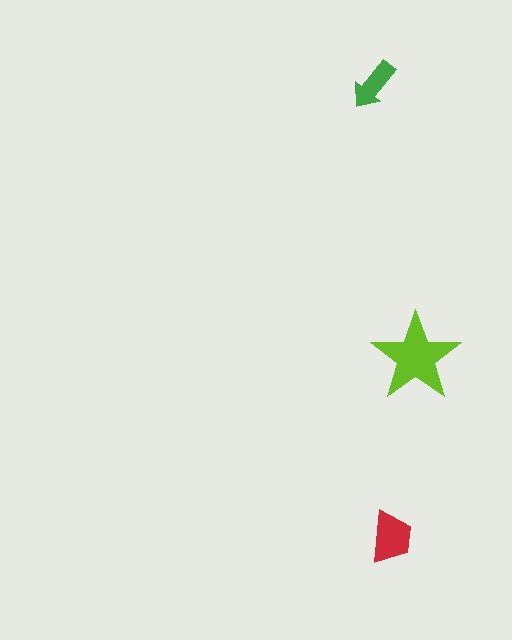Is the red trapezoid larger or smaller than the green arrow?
Larger.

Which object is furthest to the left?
The green arrow is leftmost.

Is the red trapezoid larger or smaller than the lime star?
Smaller.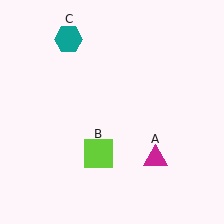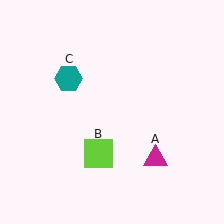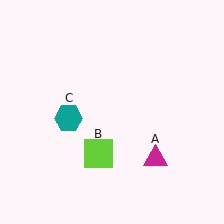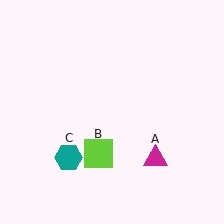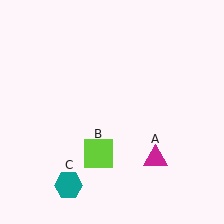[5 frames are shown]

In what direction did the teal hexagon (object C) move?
The teal hexagon (object C) moved down.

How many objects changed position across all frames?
1 object changed position: teal hexagon (object C).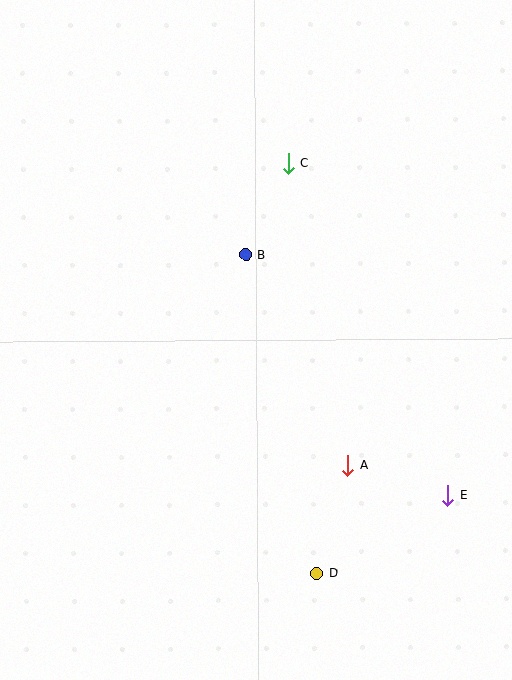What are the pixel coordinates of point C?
Point C is at (288, 163).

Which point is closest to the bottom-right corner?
Point E is closest to the bottom-right corner.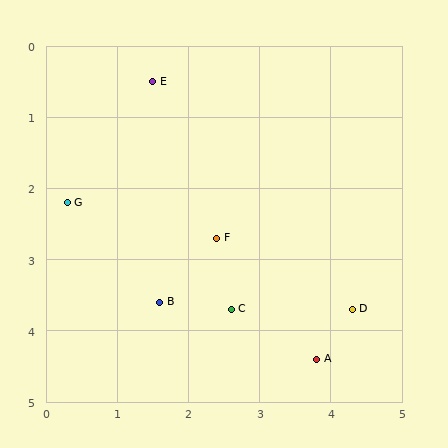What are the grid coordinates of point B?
Point B is at approximately (1.6, 3.6).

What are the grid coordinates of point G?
Point G is at approximately (0.3, 2.2).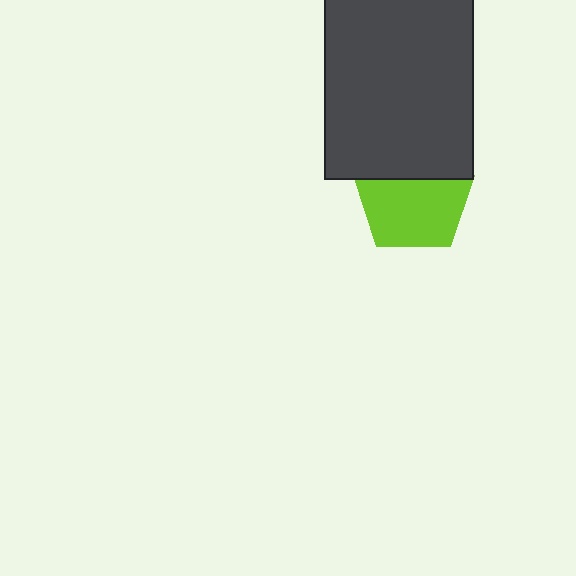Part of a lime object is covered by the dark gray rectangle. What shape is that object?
It is a pentagon.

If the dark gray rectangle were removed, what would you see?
You would see the complete lime pentagon.